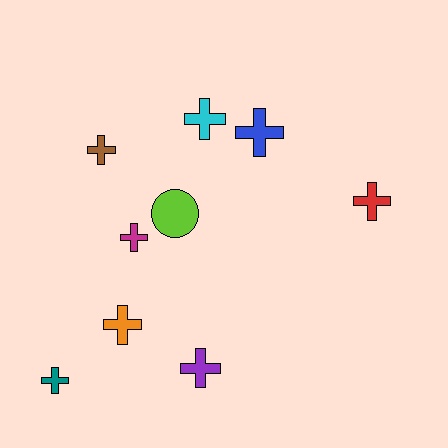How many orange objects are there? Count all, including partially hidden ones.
There is 1 orange object.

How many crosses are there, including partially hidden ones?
There are 8 crosses.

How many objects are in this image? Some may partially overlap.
There are 9 objects.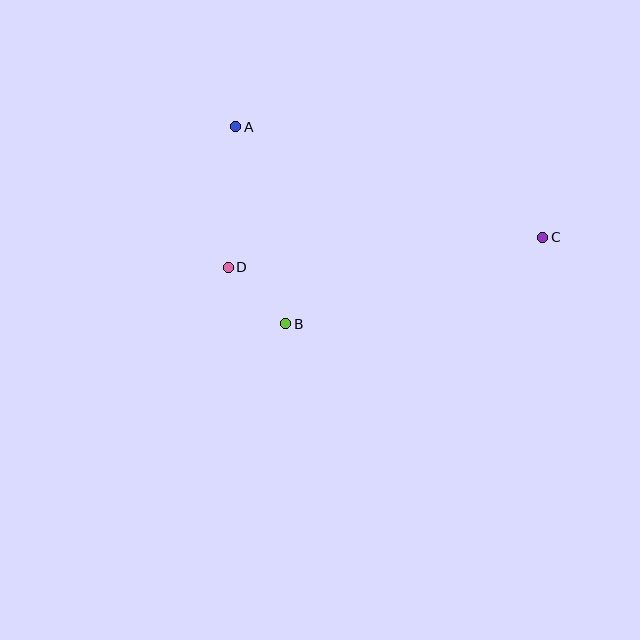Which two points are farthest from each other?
Points A and C are farthest from each other.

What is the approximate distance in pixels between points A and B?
The distance between A and B is approximately 203 pixels.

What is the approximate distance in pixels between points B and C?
The distance between B and C is approximately 271 pixels.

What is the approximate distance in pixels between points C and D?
The distance between C and D is approximately 316 pixels.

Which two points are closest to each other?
Points B and D are closest to each other.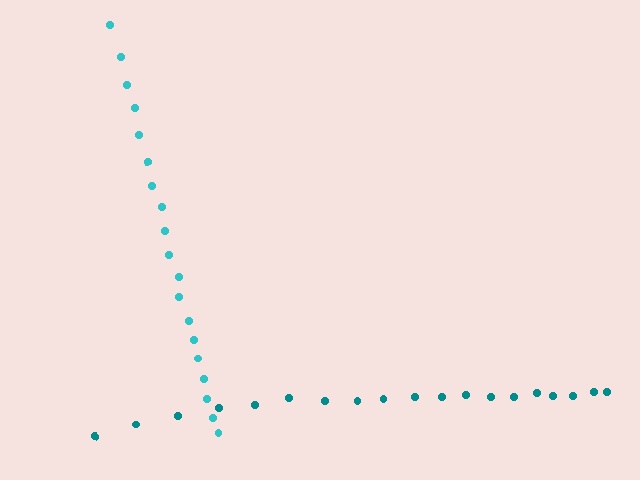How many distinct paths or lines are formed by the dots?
There are 2 distinct paths.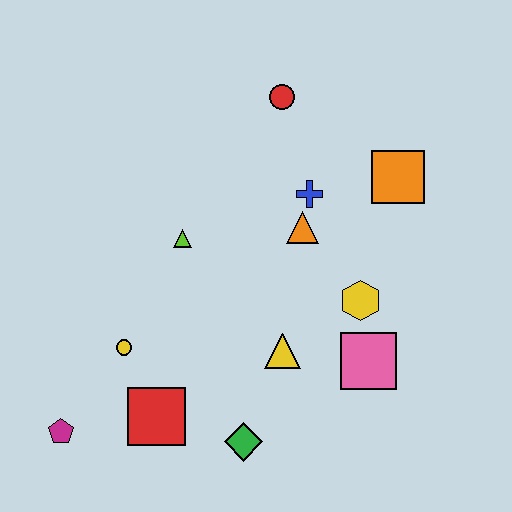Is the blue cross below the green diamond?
No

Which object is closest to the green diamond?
The red square is closest to the green diamond.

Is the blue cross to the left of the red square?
No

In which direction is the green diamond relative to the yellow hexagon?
The green diamond is below the yellow hexagon.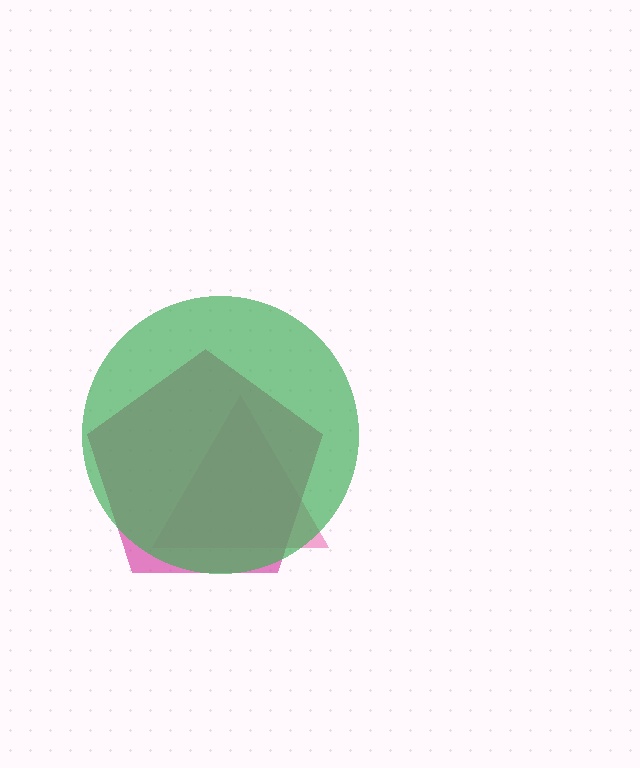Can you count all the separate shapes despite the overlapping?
Yes, there are 3 separate shapes.